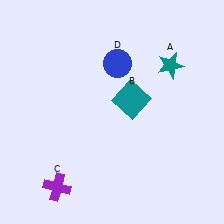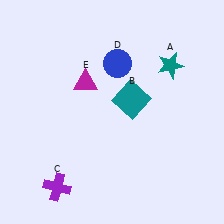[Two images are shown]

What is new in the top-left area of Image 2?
A magenta triangle (E) was added in the top-left area of Image 2.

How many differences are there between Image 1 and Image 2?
There is 1 difference between the two images.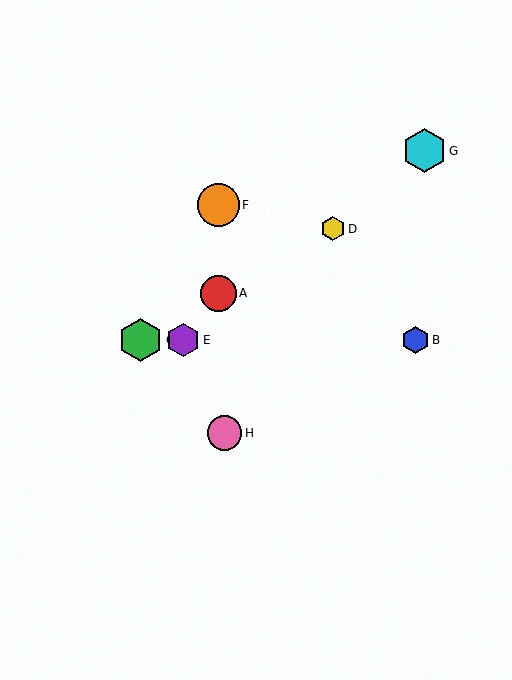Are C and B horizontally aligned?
Yes, both are at y≈340.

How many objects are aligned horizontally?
3 objects (B, C, E) are aligned horizontally.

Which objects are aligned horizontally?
Objects B, C, E are aligned horizontally.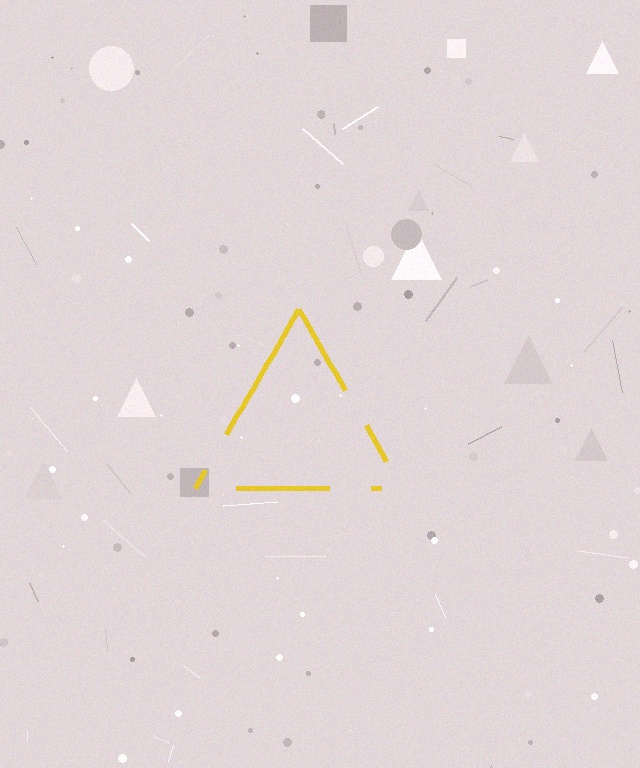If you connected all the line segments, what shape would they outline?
They would outline a triangle.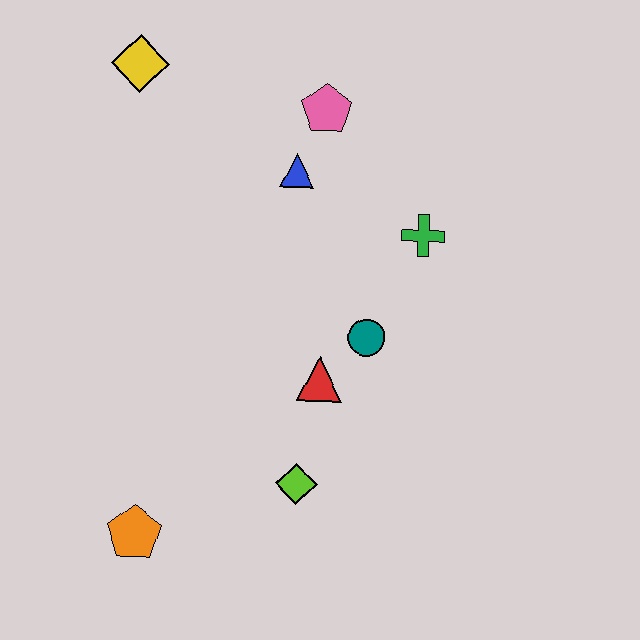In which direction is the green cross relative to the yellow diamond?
The green cross is to the right of the yellow diamond.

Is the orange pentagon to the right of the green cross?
No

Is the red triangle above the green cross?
No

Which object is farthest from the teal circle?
The yellow diamond is farthest from the teal circle.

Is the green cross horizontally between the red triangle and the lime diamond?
No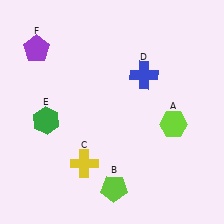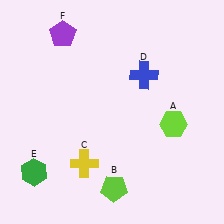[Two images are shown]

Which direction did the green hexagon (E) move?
The green hexagon (E) moved down.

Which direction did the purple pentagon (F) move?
The purple pentagon (F) moved right.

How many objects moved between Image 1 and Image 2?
2 objects moved between the two images.